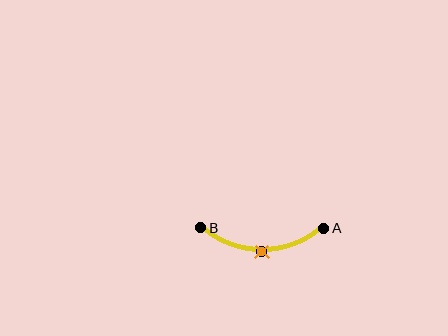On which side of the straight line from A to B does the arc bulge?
The arc bulges below the straight line connecting A and B.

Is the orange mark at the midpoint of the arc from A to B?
Yes. The orange mark lies on the arc at equal arc-length from both A and B — it is the arc midpoint.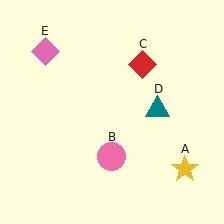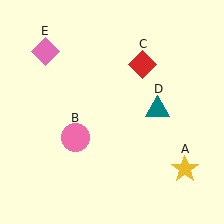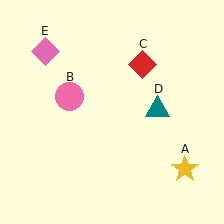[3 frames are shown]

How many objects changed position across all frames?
1 object changed position: pink circle (object B).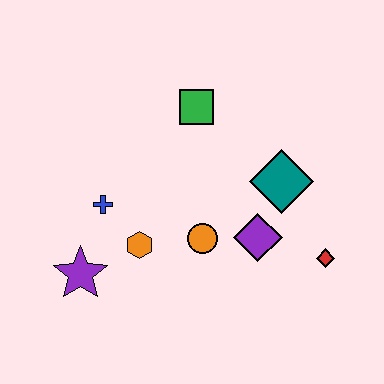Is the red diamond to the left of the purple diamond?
No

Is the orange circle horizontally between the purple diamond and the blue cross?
Yes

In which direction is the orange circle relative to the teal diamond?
The orange circle is to the left of the teal diamond.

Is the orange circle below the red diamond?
No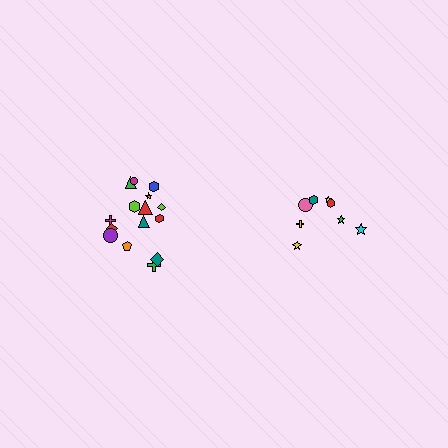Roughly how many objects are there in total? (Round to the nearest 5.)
Roughly 25 objects in total.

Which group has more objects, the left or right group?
The left group.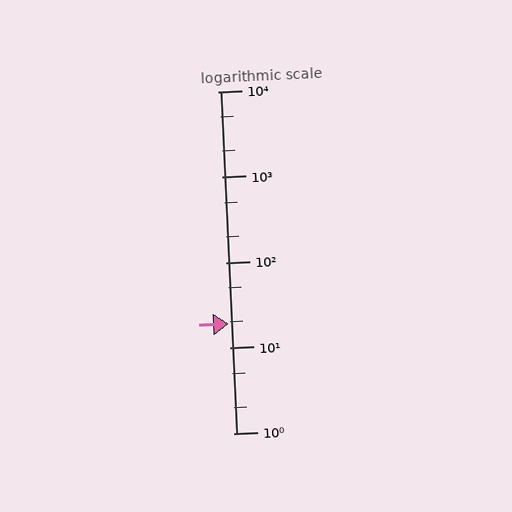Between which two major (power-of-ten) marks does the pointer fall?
The pointer is between 10 and 100.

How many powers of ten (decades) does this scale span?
The scale spans 4 decades, from 1 to 10000.